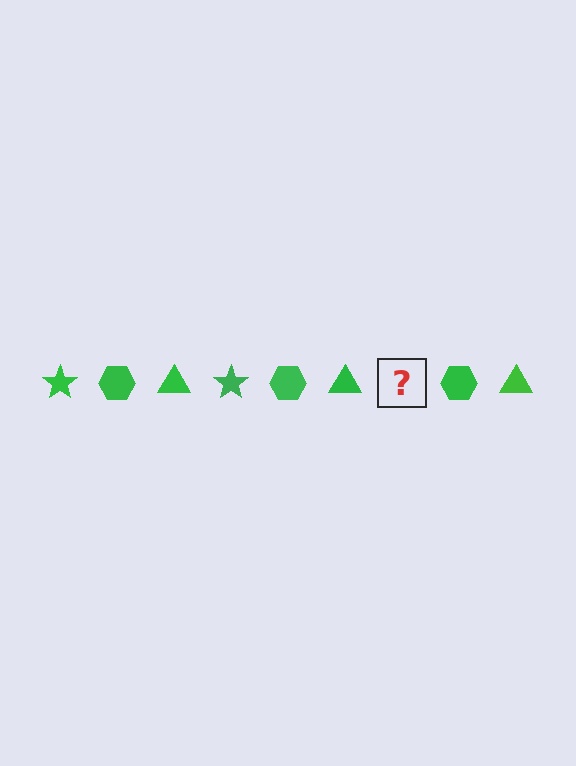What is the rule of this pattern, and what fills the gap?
The rule is that the pattern cycles through star, hexagon, triangle shapes in green. The gap should be filled with a green star.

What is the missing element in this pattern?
The missing element is a green star.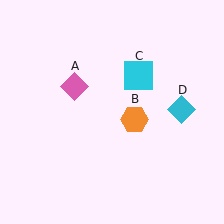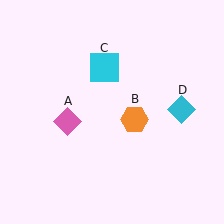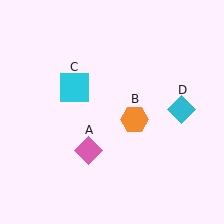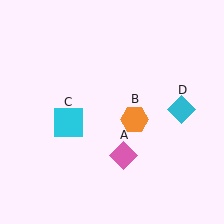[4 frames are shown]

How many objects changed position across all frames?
2 objects changed position: pink diamond (object A), cyan square (object C).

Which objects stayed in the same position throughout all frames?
Orange hexagon (object B) and cyan diamond (object D) remained stationary.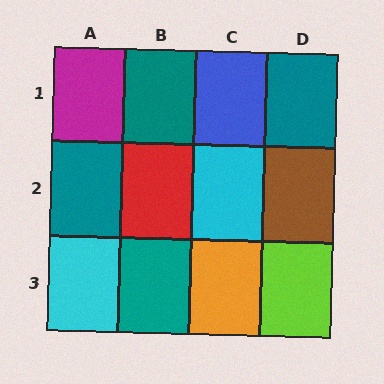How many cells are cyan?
2 cells are cyan.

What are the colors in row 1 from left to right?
Magenta, teal, blue, teal.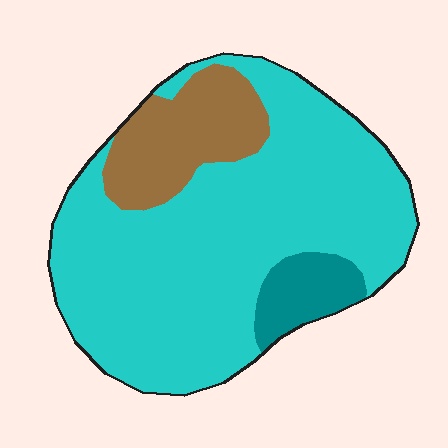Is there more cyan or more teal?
Cyan.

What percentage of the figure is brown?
Brown takes up about one sixth (1/6) of the figure.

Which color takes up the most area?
Cyan, at roughly 75%.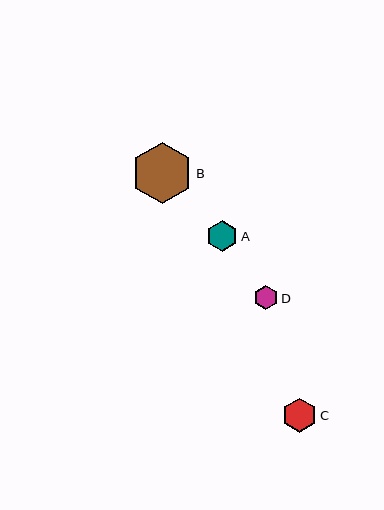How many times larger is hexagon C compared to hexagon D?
Hexagon C is approximately 1.4 times the size of hexagon D.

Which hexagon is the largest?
Hexagon B is the largest with a size of approximately 61 pixels.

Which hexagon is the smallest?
Hexagon D is the smallest with a size of approximately 24 pixels.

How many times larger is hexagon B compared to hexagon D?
Hexagon B is approximately 2.6 times the size of hexagon D.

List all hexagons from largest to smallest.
From largest to smallest: B, C, A, D.